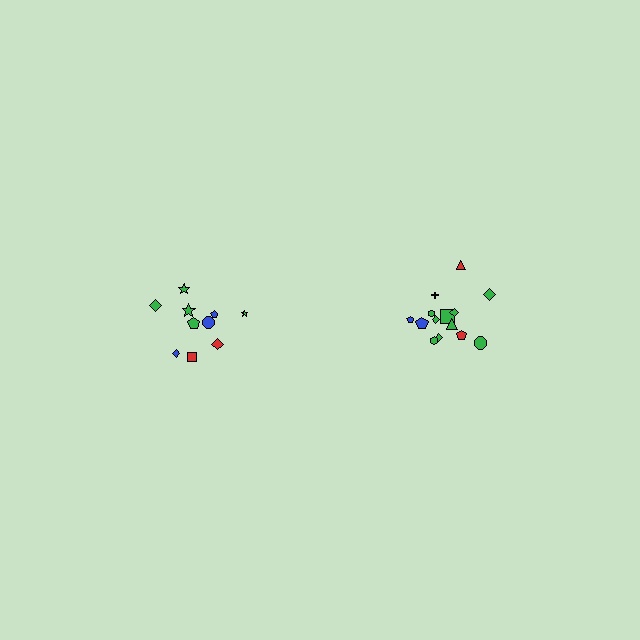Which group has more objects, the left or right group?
The right group.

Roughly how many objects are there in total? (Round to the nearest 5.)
Roughly 25 objects in total.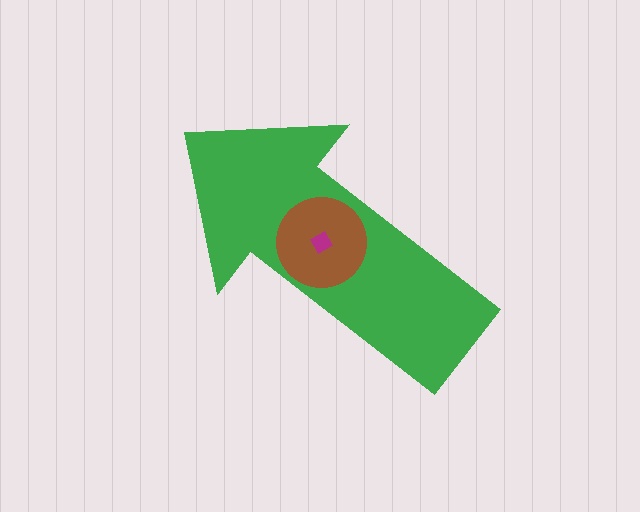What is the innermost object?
The magenta diamond.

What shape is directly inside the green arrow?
The brown circle.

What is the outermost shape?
The green arrow.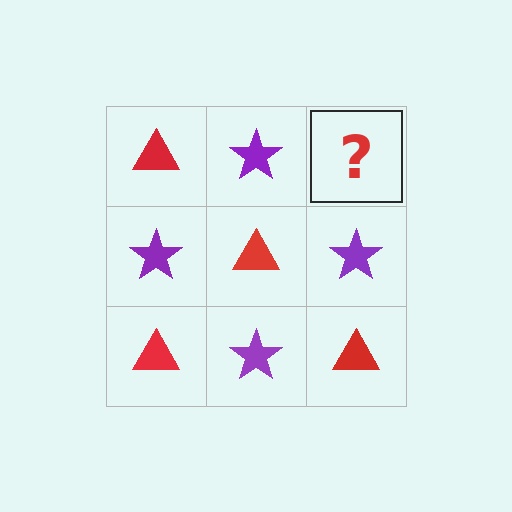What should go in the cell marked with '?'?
The missing cell should contain a red triangle.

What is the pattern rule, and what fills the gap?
The rule is that it alternates red triangle and purple star in a checkerboard pattern. The gap should be filled with a red triangle.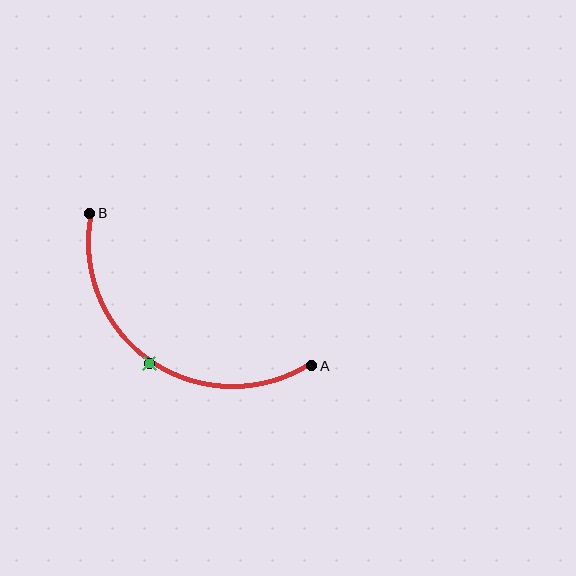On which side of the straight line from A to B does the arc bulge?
The arc bulges below and to the left of the straight line connecting A and B.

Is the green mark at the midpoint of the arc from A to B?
Yes. The green mark lies on the arc at equal arc-length from both A and B — it is the arc midpoint.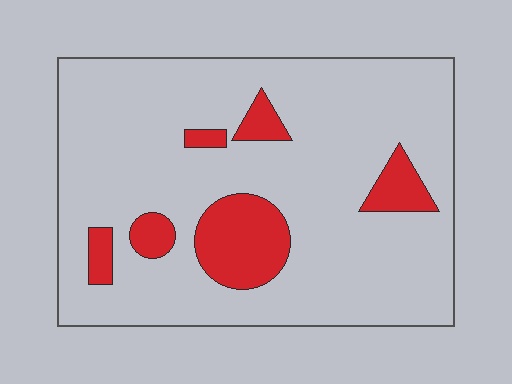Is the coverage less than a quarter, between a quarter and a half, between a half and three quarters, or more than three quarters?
Less than a quarter.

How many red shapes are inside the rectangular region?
6.